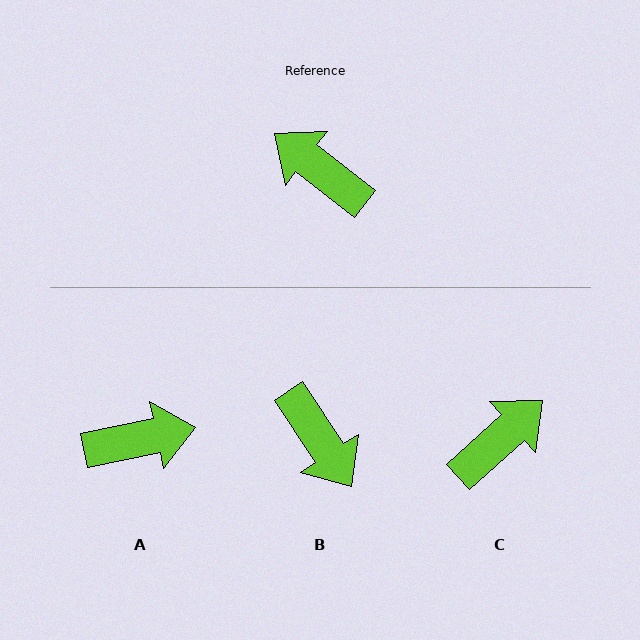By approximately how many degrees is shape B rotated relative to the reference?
Approximately 161 degrees counter-clockwise.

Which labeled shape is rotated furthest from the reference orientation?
B, about 161 degrees away.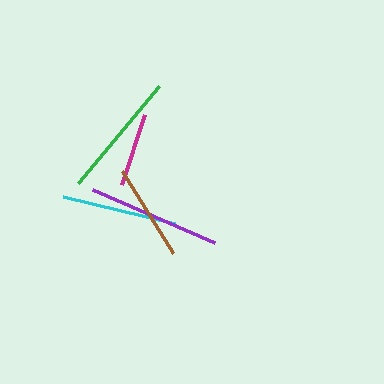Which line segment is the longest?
The purple line is the longest at approximately 134 pixels.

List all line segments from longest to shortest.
From longest to shortest: purple, green, cyan, brown, magenta.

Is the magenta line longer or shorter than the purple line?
The purple line is longer than the magenta line.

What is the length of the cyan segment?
The cyan segment is approximately 115 pixels long.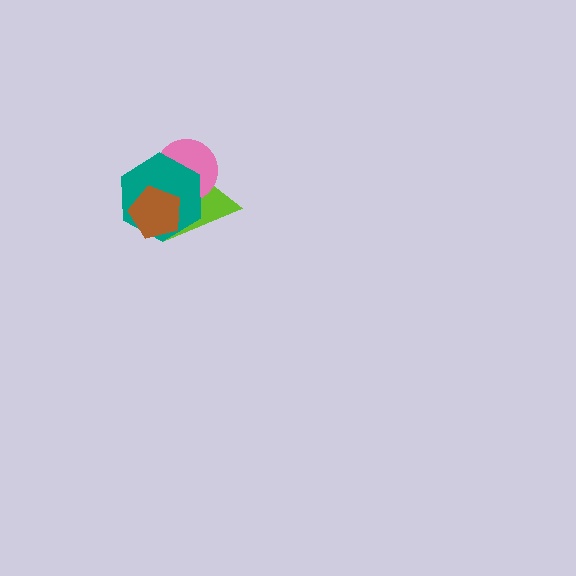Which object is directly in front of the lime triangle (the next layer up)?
The pink circle is directly in front of the lime triangle.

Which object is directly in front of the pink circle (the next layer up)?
The teal hexagon is directly in front of the pink circle.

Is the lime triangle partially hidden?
Yes, it is partially covered by another shape.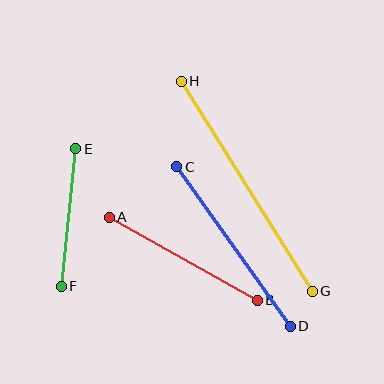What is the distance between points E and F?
The distance is approximately 138 pixels.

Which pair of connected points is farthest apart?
Points G and H are farthest apart.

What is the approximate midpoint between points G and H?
The midpoint is at approximately (247, 186) pixels.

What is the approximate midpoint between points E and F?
The midpoint is at approximately (69, 217) pixels.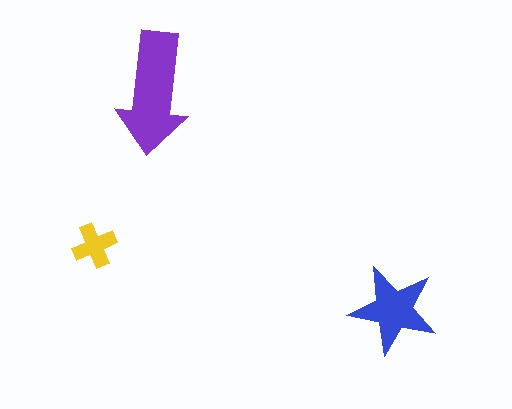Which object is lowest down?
The blue star is bottommost.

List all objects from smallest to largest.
The yellow cross, the blue star, the purple arrow.